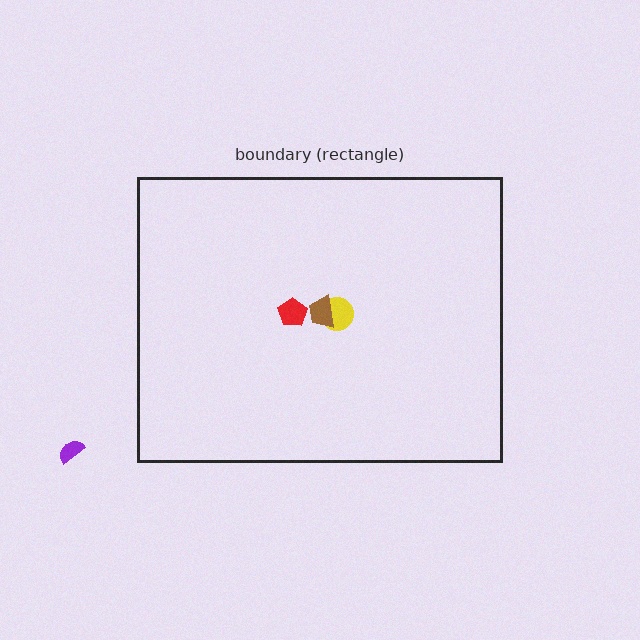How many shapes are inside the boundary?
3 inside, 1 outside.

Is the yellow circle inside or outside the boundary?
Inside.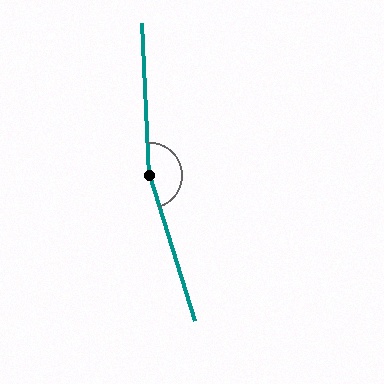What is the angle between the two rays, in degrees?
Approximately 166 degrees.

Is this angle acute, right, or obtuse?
It is obtuse.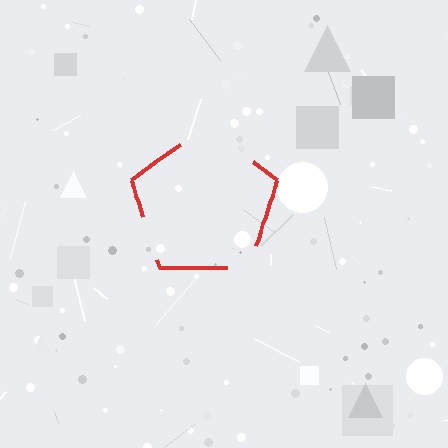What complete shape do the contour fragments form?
The contour fragments form a pentagon.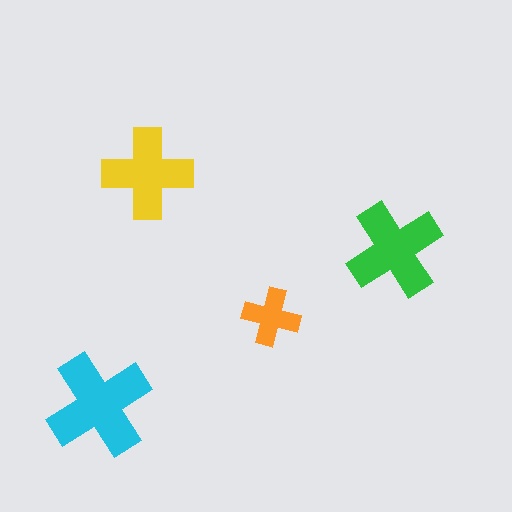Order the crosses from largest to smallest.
the cyan one, the green one, the yellow one, the orange one.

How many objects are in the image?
There are 4 objects in the image.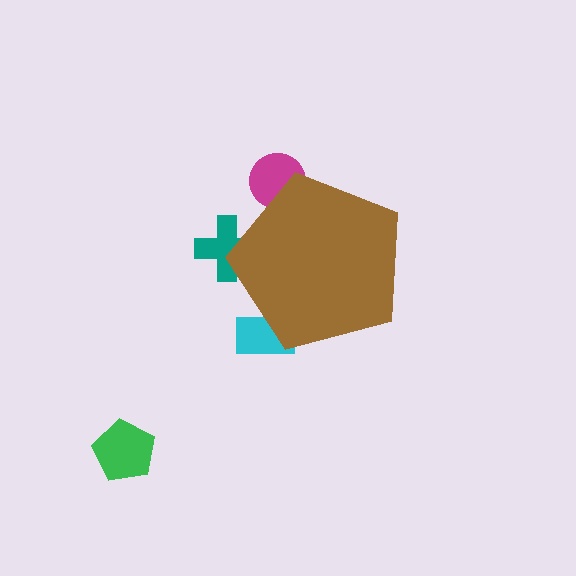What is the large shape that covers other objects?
A brown pentagon.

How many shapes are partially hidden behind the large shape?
3 shapes are partially hidden.